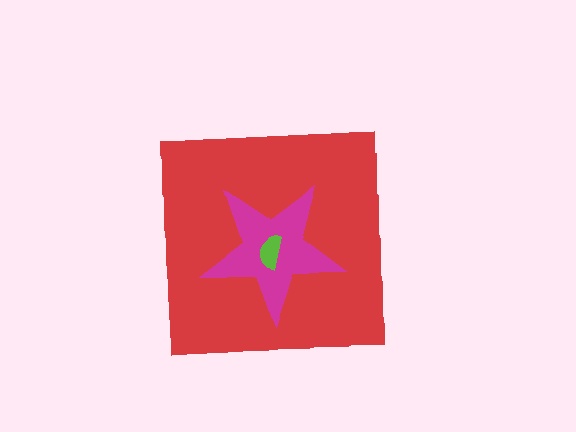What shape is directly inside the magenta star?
The lime semicircle.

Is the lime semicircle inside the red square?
Yes.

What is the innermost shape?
The lime semicircle.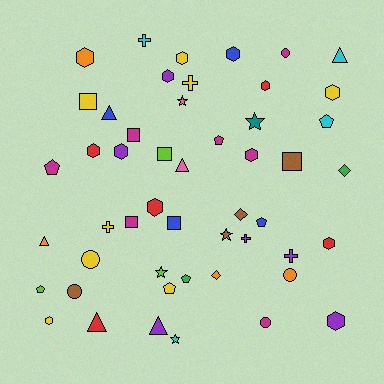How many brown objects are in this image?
There are 4 brown objects.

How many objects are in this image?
There are 50 objects.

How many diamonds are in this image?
There are 3 diamonds.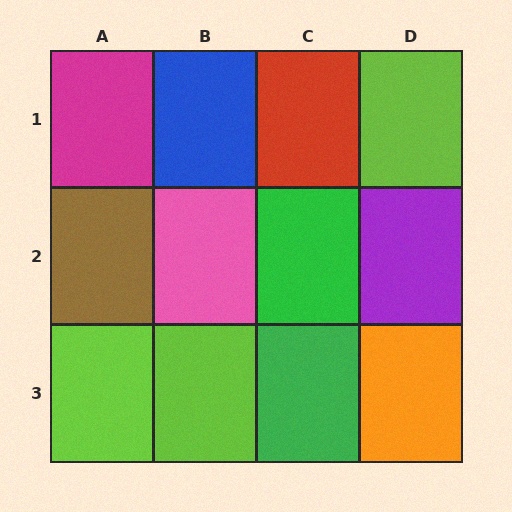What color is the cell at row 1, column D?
Lime.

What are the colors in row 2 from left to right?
Brown, pink, green, purple.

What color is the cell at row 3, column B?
Lime.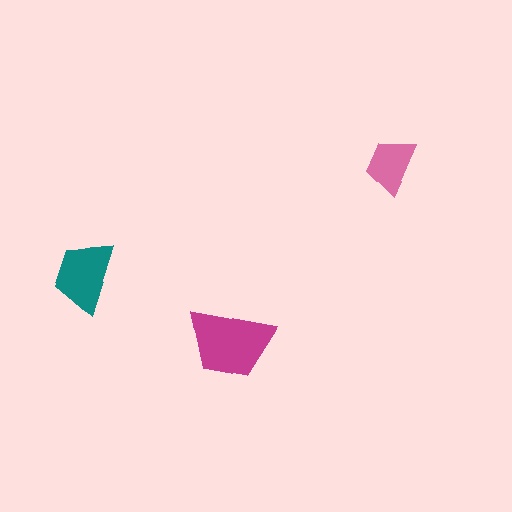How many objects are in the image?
There are 3 objects in the image.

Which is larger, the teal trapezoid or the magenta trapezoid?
The magenta one.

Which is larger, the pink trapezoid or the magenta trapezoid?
The magenta one.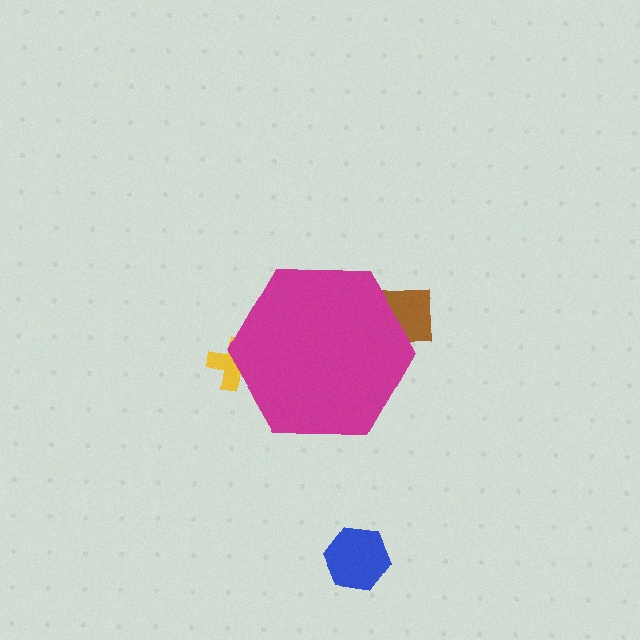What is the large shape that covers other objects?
A magenta hexagon.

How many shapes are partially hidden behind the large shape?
2 shapes are partially hidden.